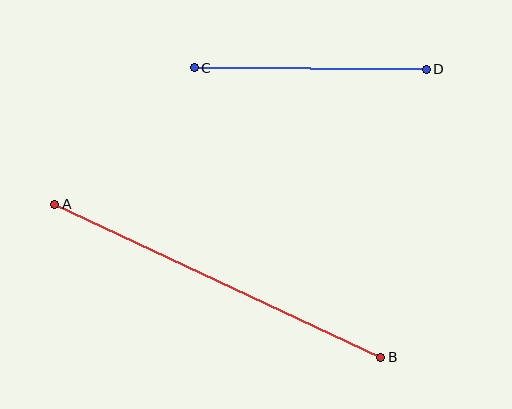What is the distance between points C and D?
The distance is approximately 232 pixels.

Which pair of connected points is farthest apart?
Points A and B are farthest apart.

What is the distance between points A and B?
The distance is approximately 360 pixels.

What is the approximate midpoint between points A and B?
The midpoint is at approximately (218, 281) pixels.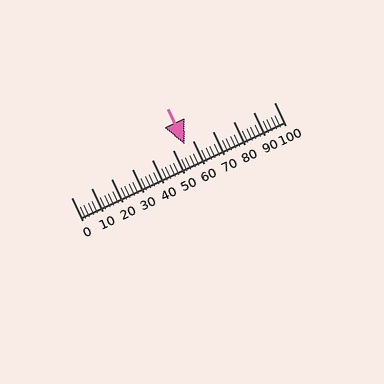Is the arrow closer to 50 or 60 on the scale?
The arrow is closer to 60.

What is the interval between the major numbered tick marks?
The major tick marks are spaced 10 units apart.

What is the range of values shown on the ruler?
The ruler shows values from 0 to 100.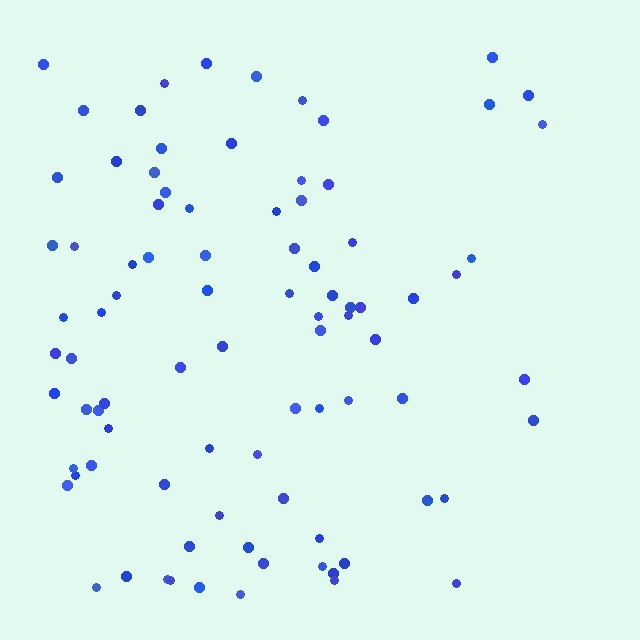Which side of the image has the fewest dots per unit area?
The right.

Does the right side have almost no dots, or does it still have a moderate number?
Still a moderate number, just noticeably fewer than the left.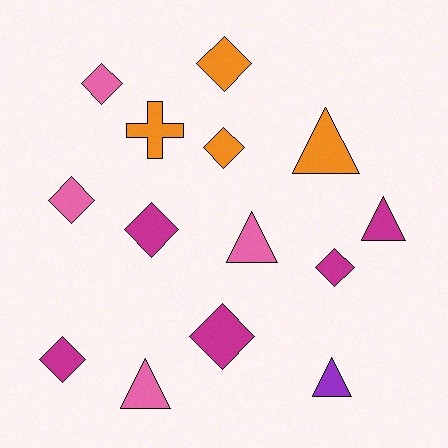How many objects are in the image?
There are 14 objects.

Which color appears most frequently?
Magenta, with 5 objects.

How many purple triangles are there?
There is 1 purple triangle.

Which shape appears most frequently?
Diamond, with 8 objects.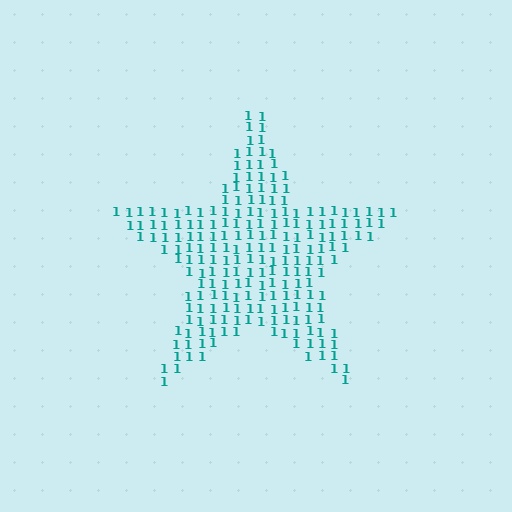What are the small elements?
The small elements are digit 1's.